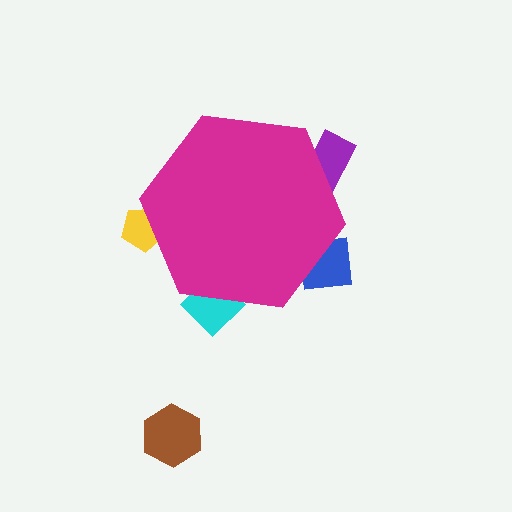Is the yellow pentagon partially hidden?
Yes, the yellow pentagon is partially hidden behind the magenta hexagon.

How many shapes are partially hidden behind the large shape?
4 shapes are partially hidden.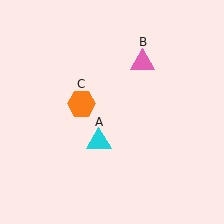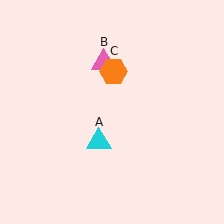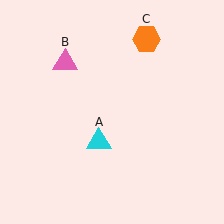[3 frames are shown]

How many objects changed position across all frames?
2 objects changed position: pink triangle (object B), orange hexagon (object C).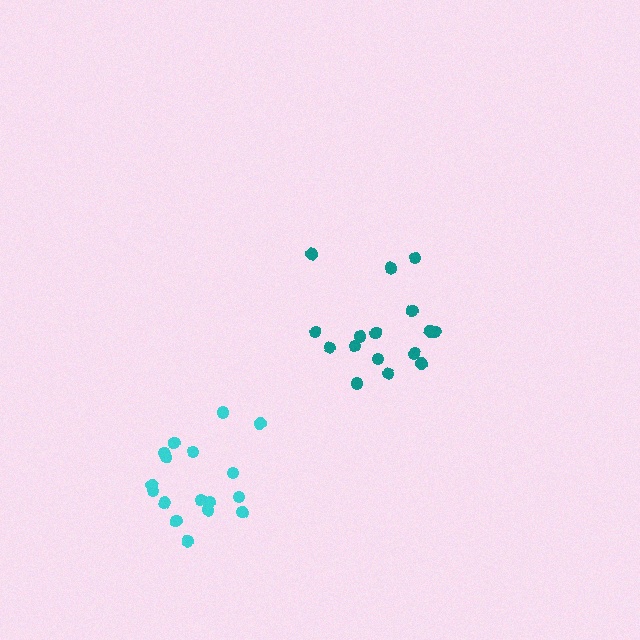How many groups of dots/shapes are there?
There are 2 groups.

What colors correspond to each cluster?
The clusters are colored: teal, cyan.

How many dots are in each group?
Group 1: 16 dots, Group 2: 17 dots (33 total).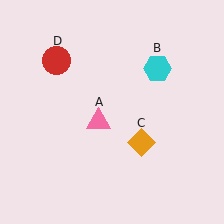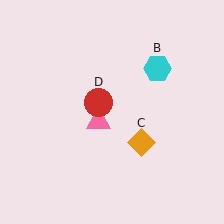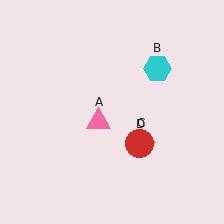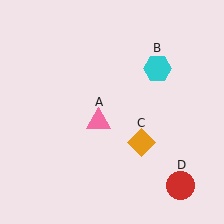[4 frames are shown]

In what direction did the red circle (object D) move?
The red circle (object D) moved down and to the right.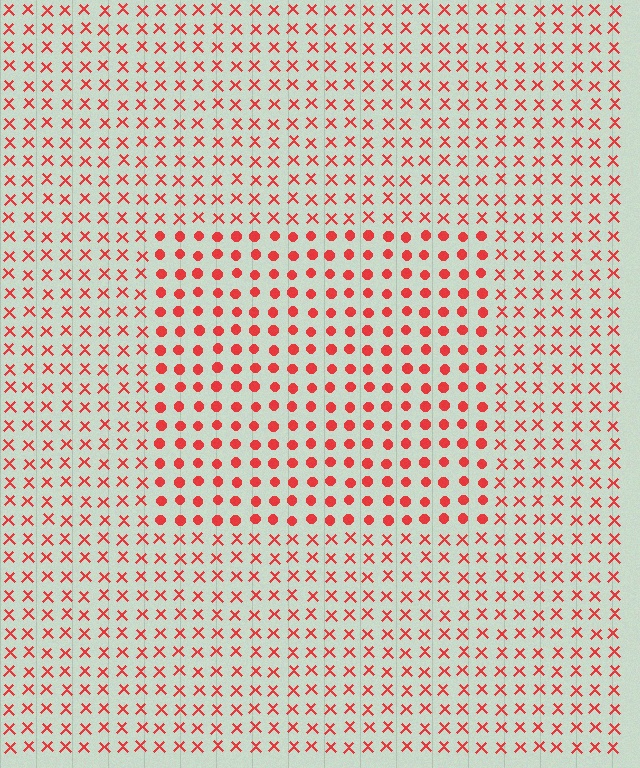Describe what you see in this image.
The image is filled with small red elements arranged in a uniform grid. A rectangle-shaped region contains circles, while the surrounding area contains X marks. The boundary is defined purely by the change in element shape.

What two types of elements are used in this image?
The image uses circles inside the rectangle region and X marks outside it.